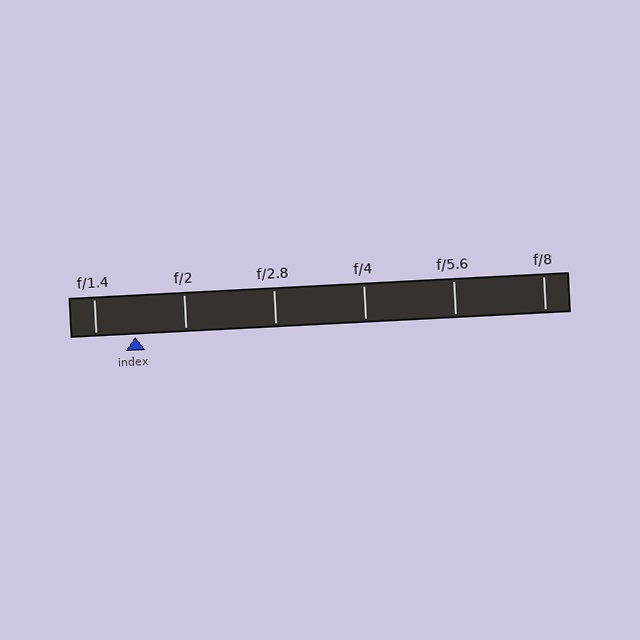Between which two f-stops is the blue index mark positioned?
The index mark is between f/1.4 and f/2.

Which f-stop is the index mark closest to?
The index mark is closest to f/1.4.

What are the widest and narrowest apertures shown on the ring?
The widest aperture shown is f/1.4 and the narrowest is f/8.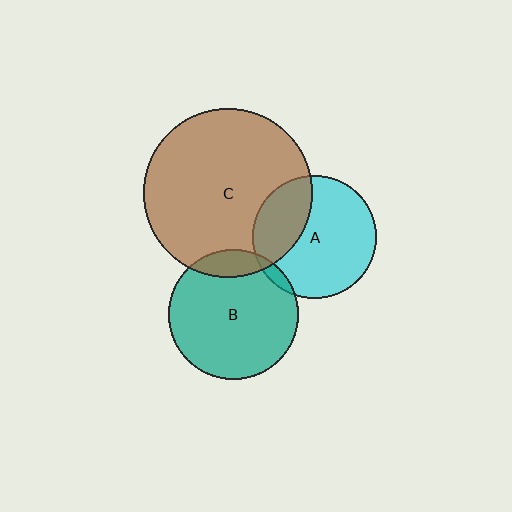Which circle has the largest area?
Circle C (brown).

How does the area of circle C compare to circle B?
Approximately 1.7 times.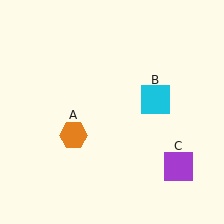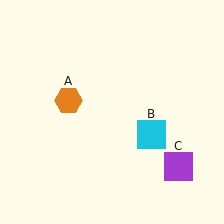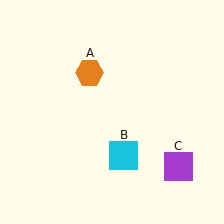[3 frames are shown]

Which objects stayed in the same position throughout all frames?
Purple square (object C) remained stationary.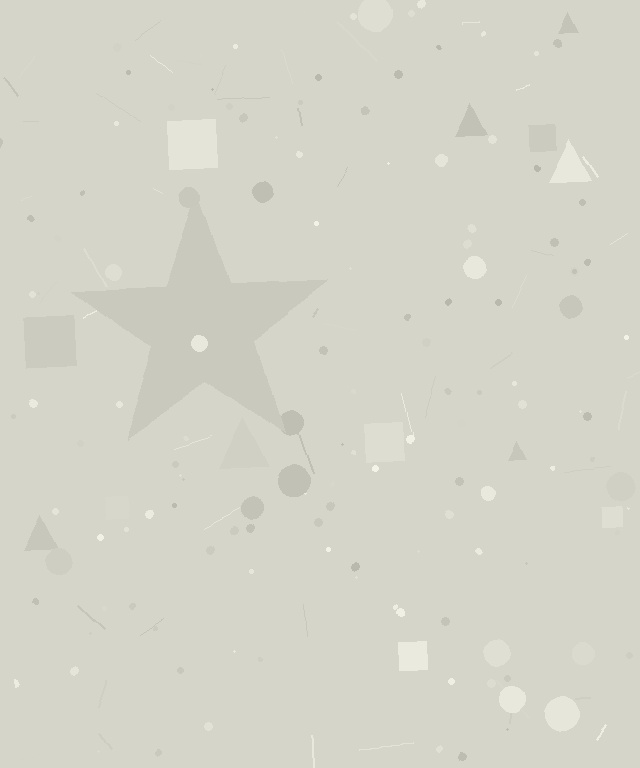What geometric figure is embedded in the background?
A star is embedded in the background.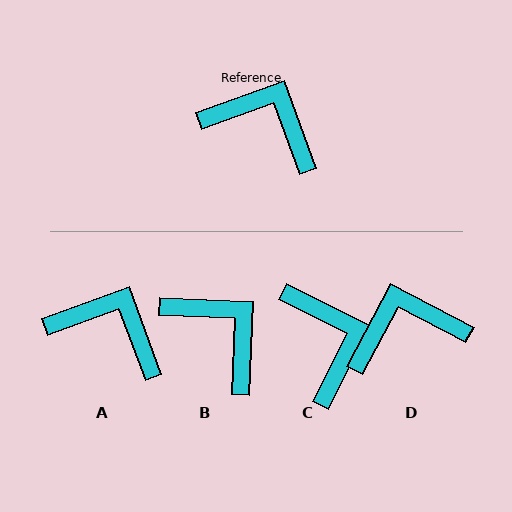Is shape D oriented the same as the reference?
No, it is off by about 42 degrees.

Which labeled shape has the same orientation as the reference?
A.